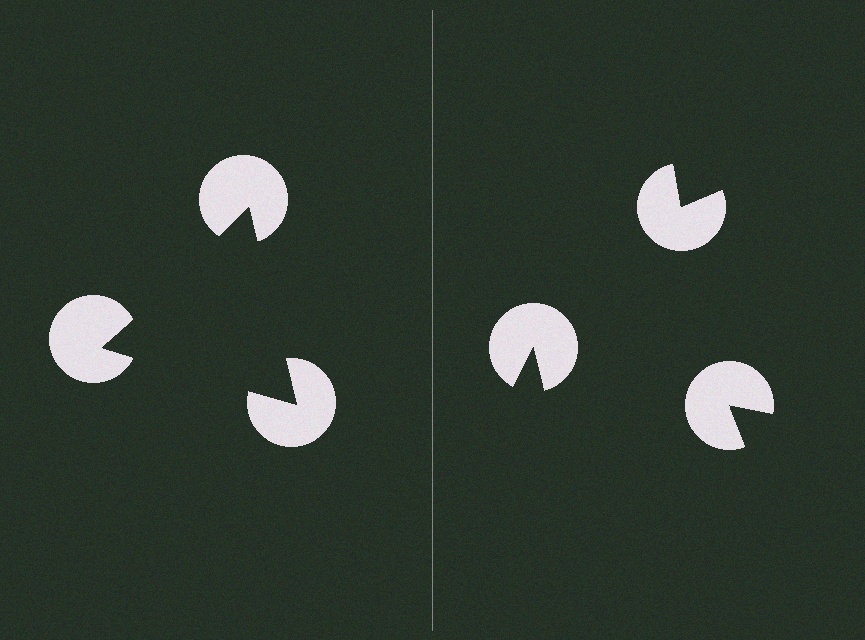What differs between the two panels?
The pac-man discs are positioned identically on both sides; only the wedge orientations differ. On the left they align to a triangle; on the right they are misaligned.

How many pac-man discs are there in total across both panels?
6 — 3 on each side.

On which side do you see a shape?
An illusory triangle appears on the left side. On the right side the wedge cuts are rotated, so no coherent shape forms.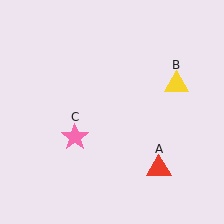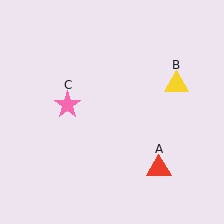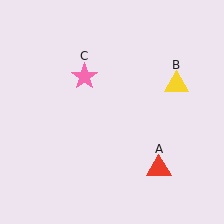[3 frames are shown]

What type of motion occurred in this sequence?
The pink star (object C) rotated clockwise around the center of the scene.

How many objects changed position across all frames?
1 object changed position: pink star (object C).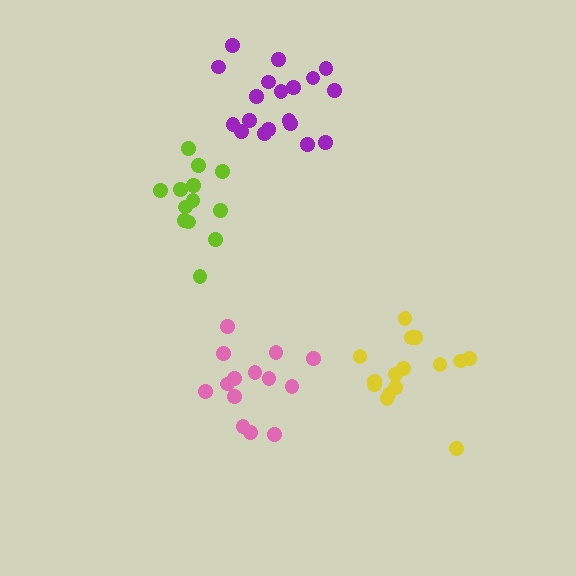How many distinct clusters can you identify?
There are 4 distinct clusters.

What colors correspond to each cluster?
The clusters are colored: pink, purple, yellow, lime.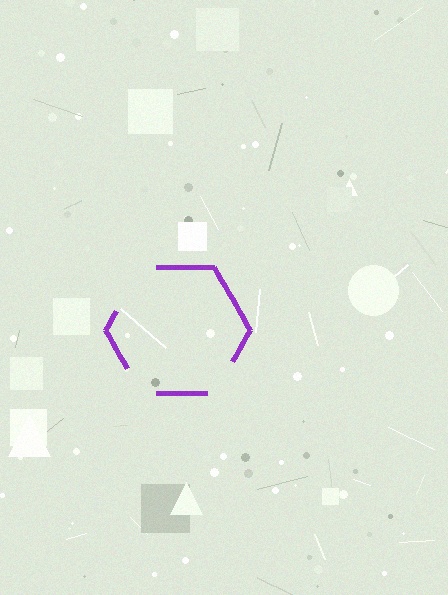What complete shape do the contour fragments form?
The contour fragments form a hexagon.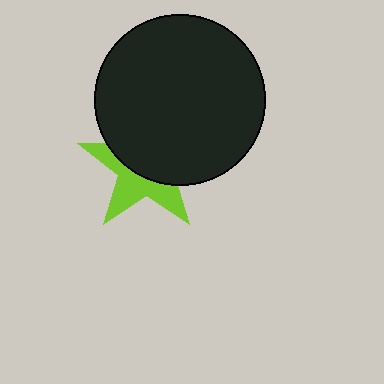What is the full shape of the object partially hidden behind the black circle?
The partially hidden object is a lime star.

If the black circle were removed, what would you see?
You would see the complete lime star.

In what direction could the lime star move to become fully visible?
The lime star could move down. That would shift it out from behind the black circle entirely.